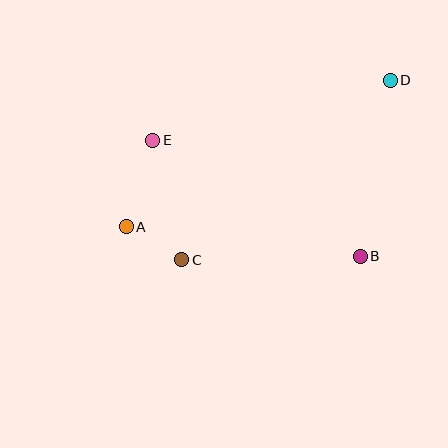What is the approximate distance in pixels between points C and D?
The distance between C and D is approximately 275 pixels.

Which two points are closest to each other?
Points A and C are closest to each other.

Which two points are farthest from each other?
Points A and D are farthest from each other.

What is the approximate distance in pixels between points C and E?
The distance between C and E is approximately 123 pixels.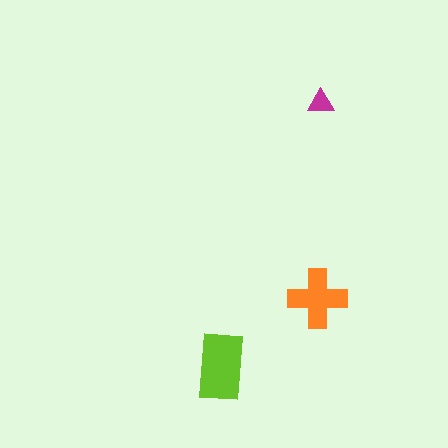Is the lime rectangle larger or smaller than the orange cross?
Larger.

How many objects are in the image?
There are 3 objects in the image.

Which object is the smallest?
The magenta triangle.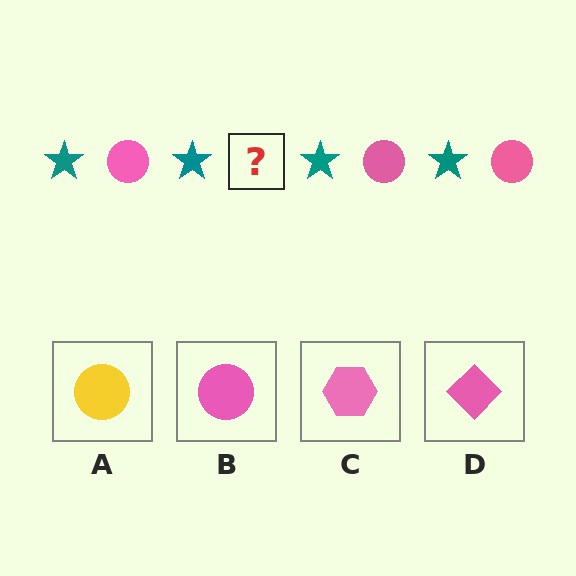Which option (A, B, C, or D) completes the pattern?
B.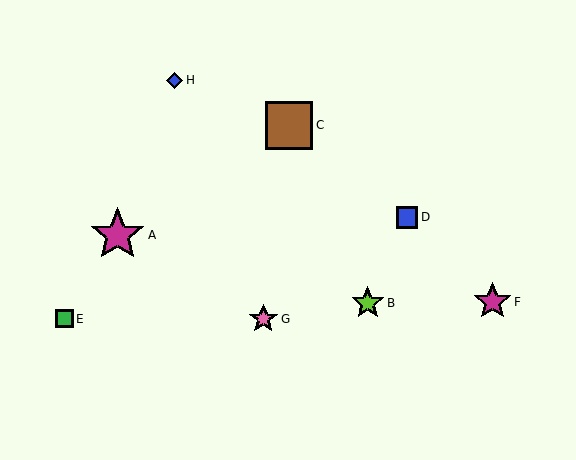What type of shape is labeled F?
Shape F is a magenta star.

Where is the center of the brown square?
The center of the brown square is at (289, 125).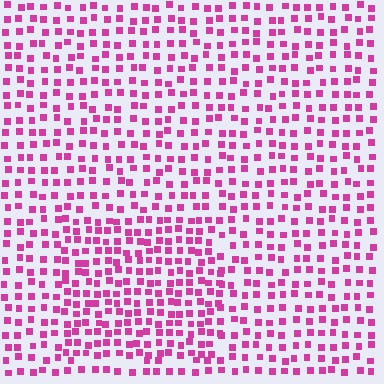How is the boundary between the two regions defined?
The boundary is defined by a change in element density (approximately 1.5x ratio). All elements are the same color, size, and shape.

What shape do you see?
I see a rectangle.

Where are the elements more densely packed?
The elements are more densely packed inside the rectangle boundary.